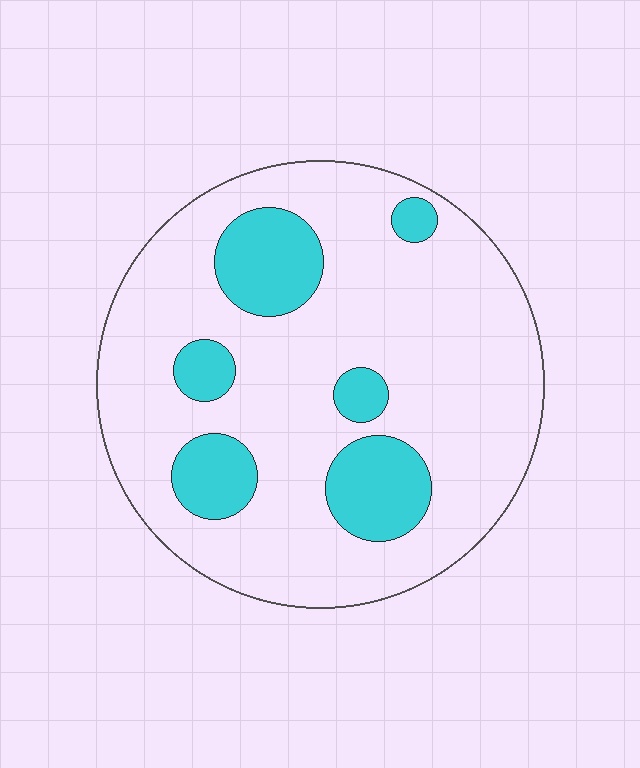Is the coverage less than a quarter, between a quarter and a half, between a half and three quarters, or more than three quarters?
Less than a quarter.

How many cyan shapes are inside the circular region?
6.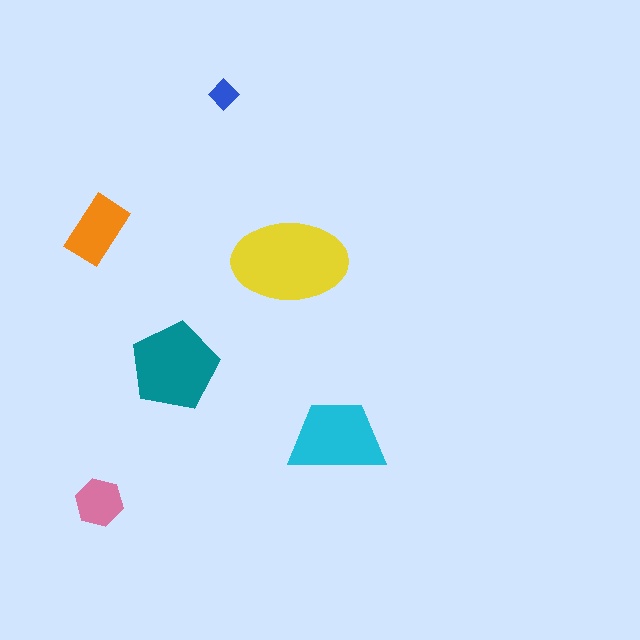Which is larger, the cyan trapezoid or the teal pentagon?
The teal pentagon.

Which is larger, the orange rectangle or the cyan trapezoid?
The cyan trapezoid.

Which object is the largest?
The yellow ellipse.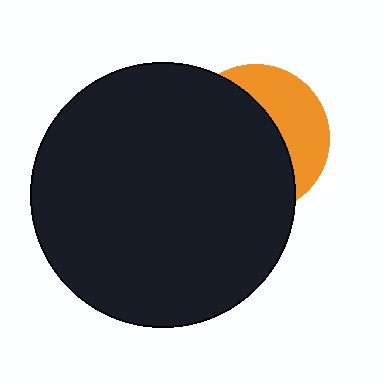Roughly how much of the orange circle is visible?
A small part of it is visible (roughly 35%).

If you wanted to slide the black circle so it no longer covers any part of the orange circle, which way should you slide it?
Slide it left — that is the most direct way to separate the two shapes.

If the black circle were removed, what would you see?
You would see the complete orange circle.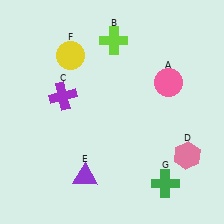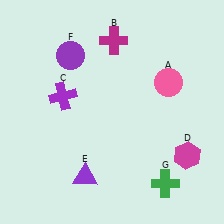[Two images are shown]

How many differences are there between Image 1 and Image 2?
There are 3 differences between the two images.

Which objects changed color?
B changed from lime to magenta. D changed from pink to magenta. F changed from yellow to purple.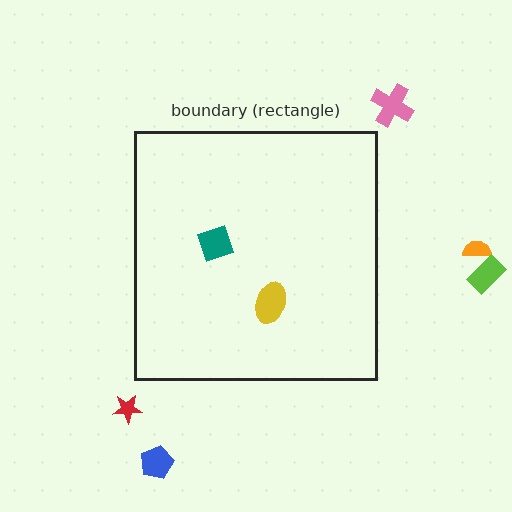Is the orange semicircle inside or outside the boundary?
Outside.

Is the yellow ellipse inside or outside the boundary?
Inside.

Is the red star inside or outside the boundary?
Outside.